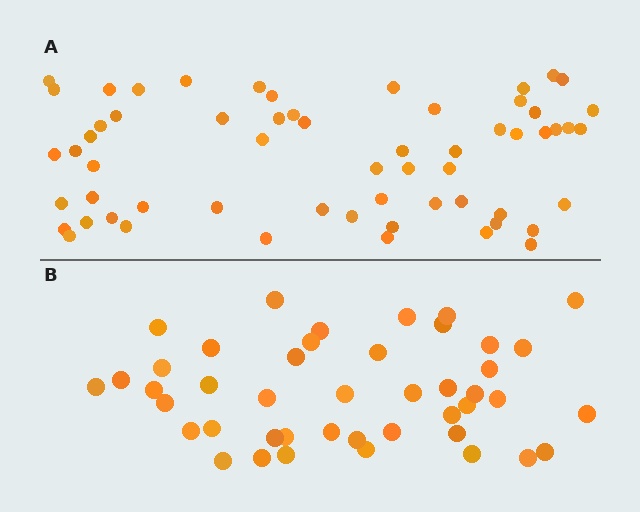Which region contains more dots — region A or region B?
Region A (the top region) has more dots.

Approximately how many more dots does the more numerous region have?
Region A has approximately 15 more dots than region B.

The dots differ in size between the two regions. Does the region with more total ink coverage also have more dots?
No. Region B has more total ink coverage because its dots are larger, but region A actually contains more individual dots. Total area can be misleading — the number of items is what matters here.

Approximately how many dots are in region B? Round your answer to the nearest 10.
About 40 dots. (The exact count is 44, which rounds to 40.)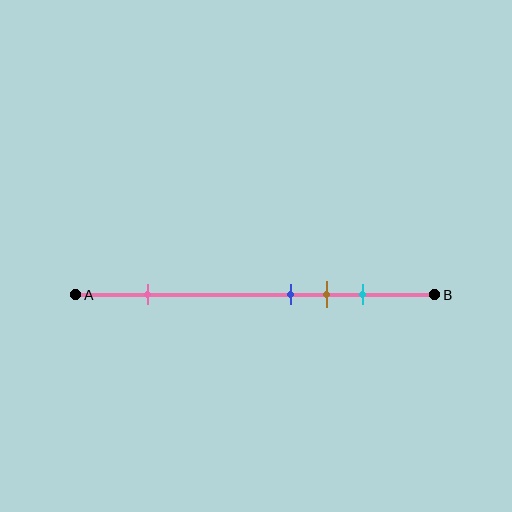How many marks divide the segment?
There are 4 marks dividing the segment.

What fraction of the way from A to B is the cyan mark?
The cyan mark is approximately 80% (0.8) of the way from A to B.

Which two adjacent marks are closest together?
The blue and brown marks are the closest adjacent pair.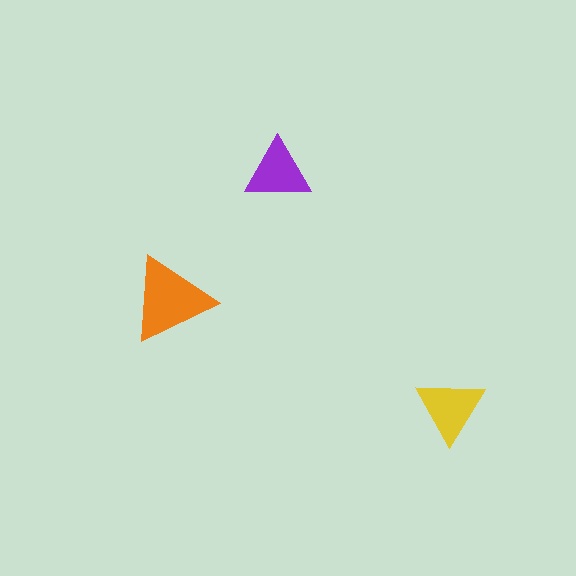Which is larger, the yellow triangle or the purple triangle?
The yellow one.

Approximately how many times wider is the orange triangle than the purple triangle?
About 1.5 times wider.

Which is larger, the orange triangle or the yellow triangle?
The orange one.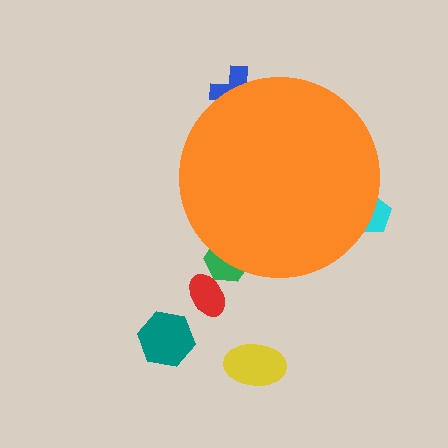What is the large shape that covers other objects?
An orange circle.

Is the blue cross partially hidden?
Yes, the blue cross is partially hidden behind the orange circle.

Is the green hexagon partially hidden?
Yes, the green hexagon is partially hidden behind the orange circle.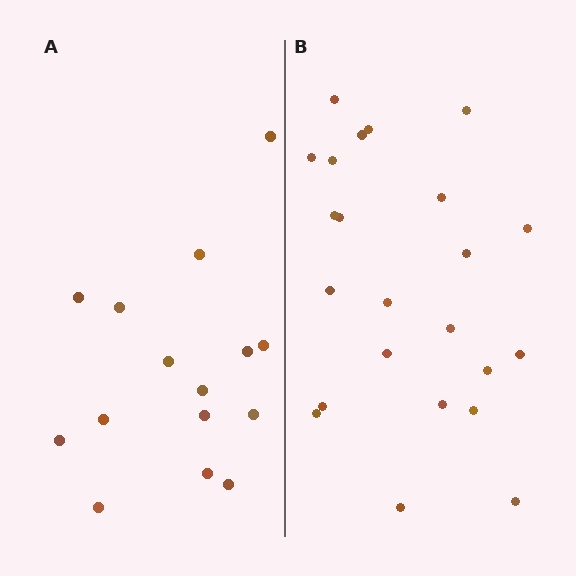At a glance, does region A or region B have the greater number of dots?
Region B (the right region) has more dots.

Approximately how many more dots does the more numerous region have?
Region B has roughly 8 or so more dots than region A.